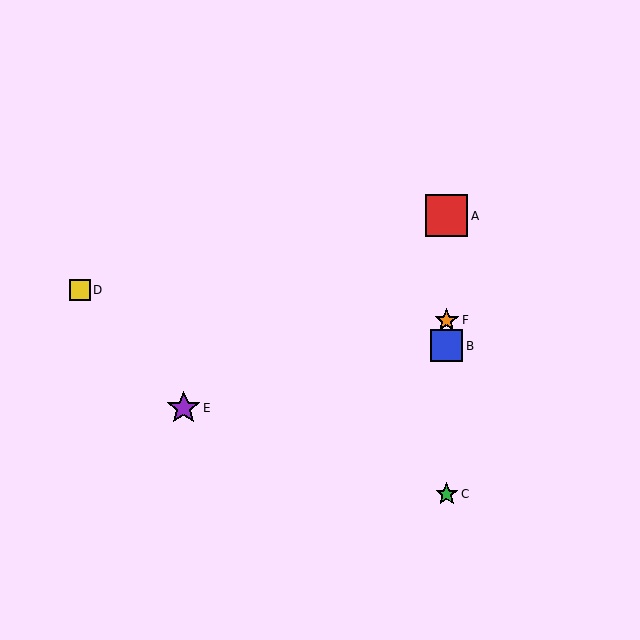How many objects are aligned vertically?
4 objects (A, B, C, F) are aligned vertically.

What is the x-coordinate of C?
Object C is at x≈447.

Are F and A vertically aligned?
Yes, both are at x≈447.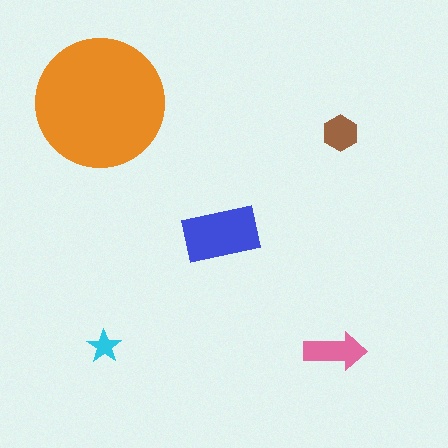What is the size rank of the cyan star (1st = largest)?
5th.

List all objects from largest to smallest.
The orange circle, the blue rectangle, the pink arrow, the brown hexagon, the cyan star.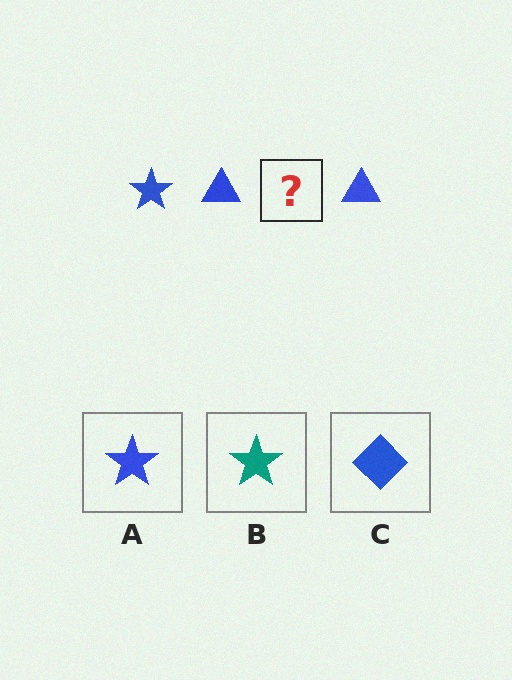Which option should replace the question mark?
Option A.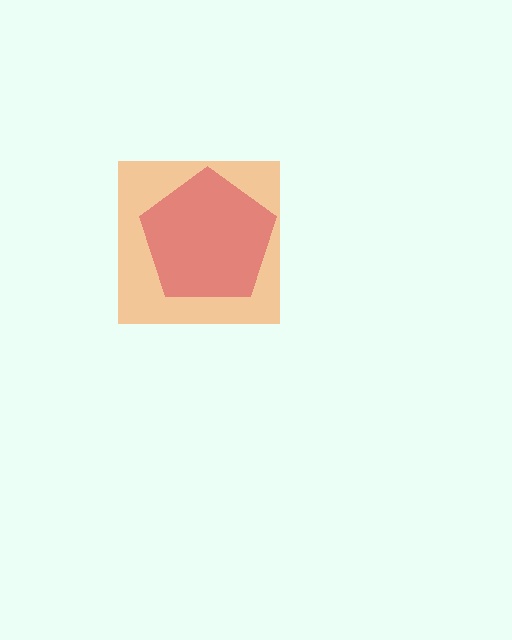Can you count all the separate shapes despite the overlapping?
Yes, there are 2 separate shapes.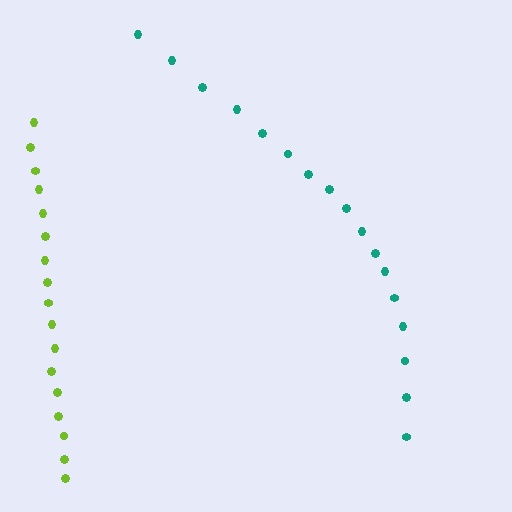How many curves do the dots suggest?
There are 2 distinct paths.